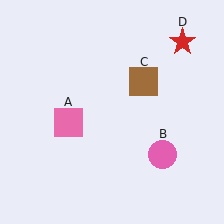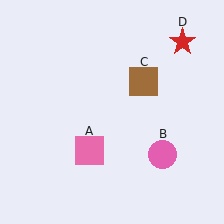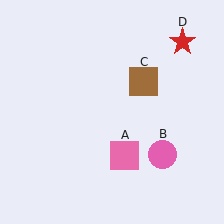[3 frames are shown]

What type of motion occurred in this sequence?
The pink square (object A) rotated counterclockwise around the center of the scene.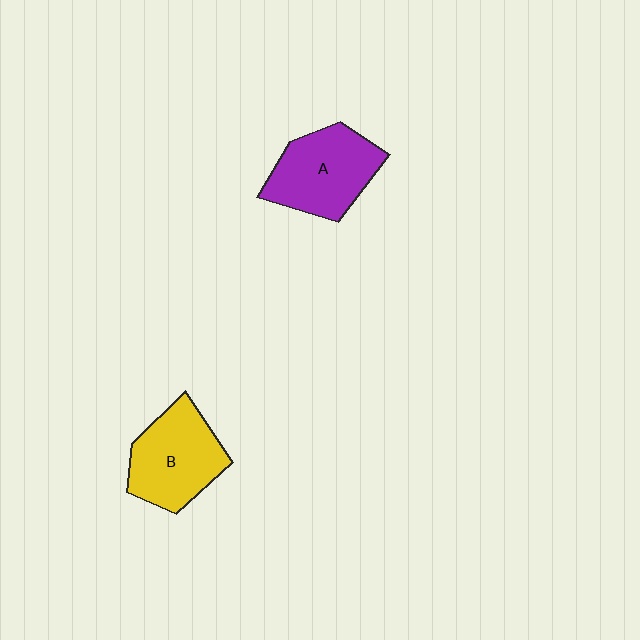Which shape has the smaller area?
Shape B (yellow).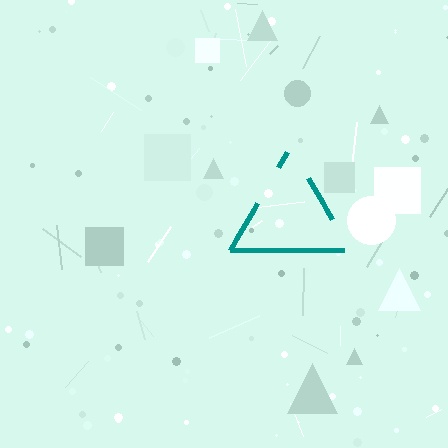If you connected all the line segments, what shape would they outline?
They would outline a triangle.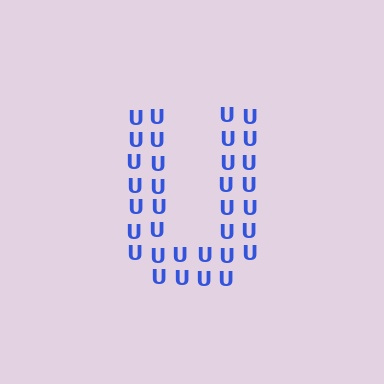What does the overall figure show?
The overall figure shows the letter U.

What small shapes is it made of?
It is made of small letter U's.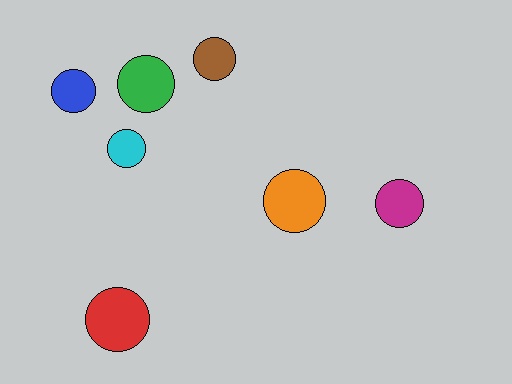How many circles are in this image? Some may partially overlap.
There are 7 circles.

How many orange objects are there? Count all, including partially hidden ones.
There is 1 orange object.